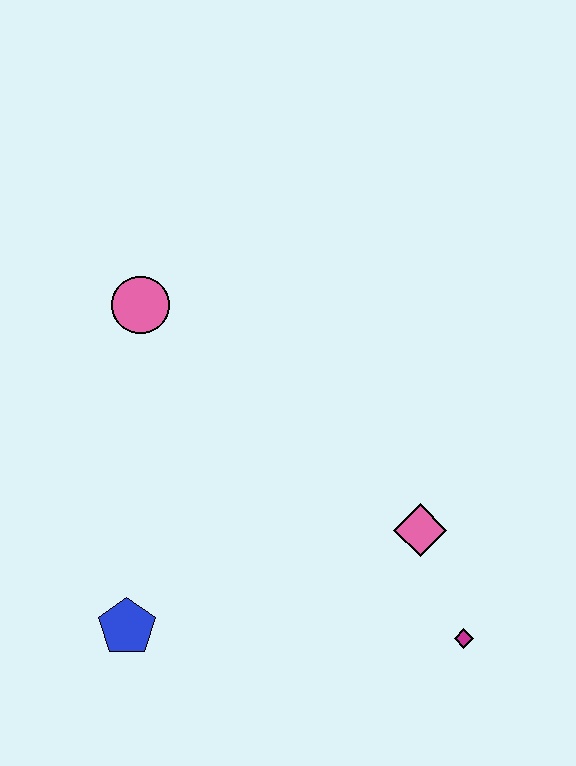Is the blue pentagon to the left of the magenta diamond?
Yes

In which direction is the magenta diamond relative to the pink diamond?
The magenta diamond is below the pink diamond.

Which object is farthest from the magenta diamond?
The pink circle is farthest from the magenta diamond.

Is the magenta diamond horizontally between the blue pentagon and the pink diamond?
No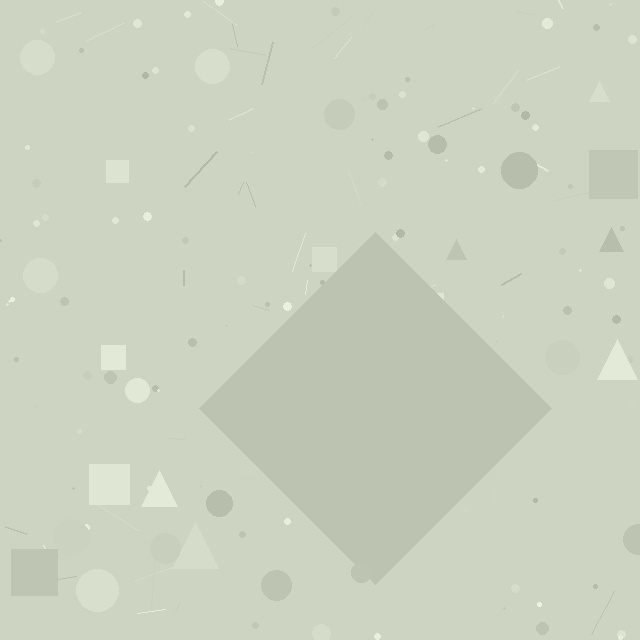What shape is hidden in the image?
A diamond is hidden in the image.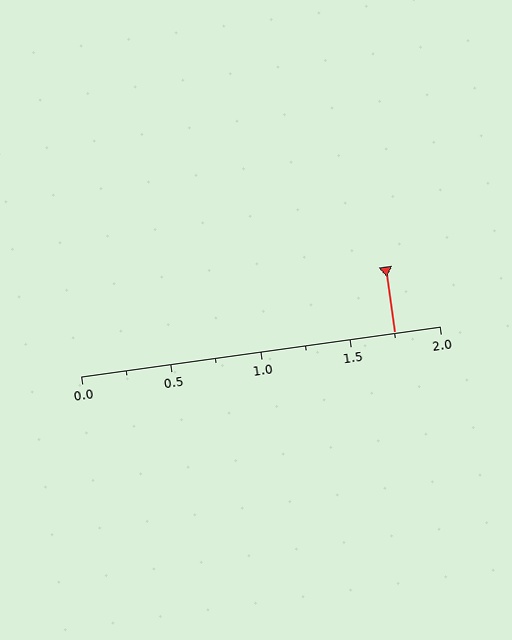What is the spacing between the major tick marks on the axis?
The major ticks are spaced 0.5 apart.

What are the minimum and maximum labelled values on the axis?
The axis runs from 0.0 to 2.0.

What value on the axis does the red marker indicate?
The marker indicates approximately 1.75.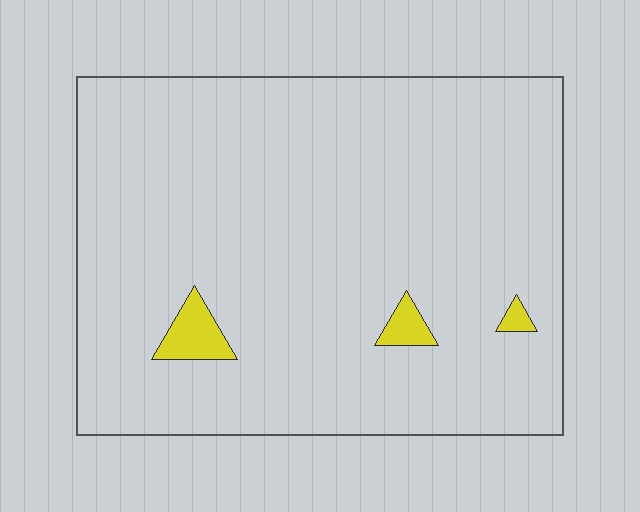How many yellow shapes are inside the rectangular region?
3.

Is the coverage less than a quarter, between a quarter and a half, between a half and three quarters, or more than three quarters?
Less than a quarter.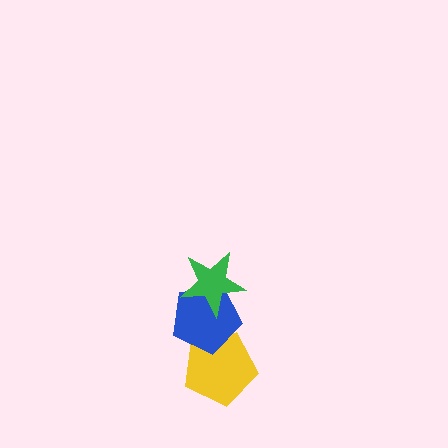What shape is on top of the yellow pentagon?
The blue pentagon is on top of the yellow pentagon.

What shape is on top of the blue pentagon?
The green star is on top of the blue pentagon.